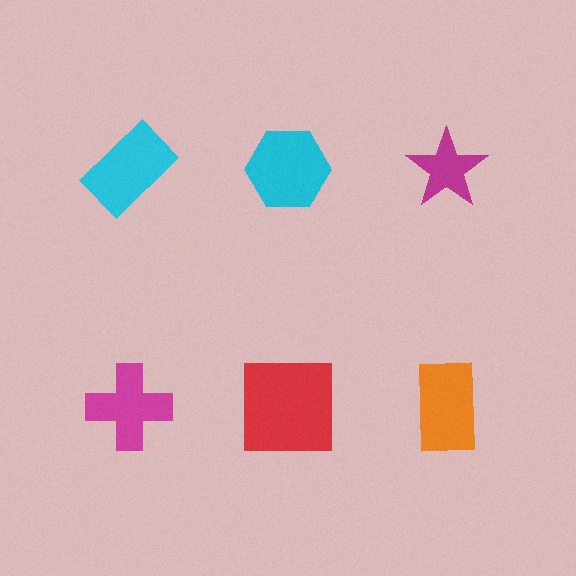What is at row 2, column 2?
A red square.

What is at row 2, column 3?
An orange rectangle.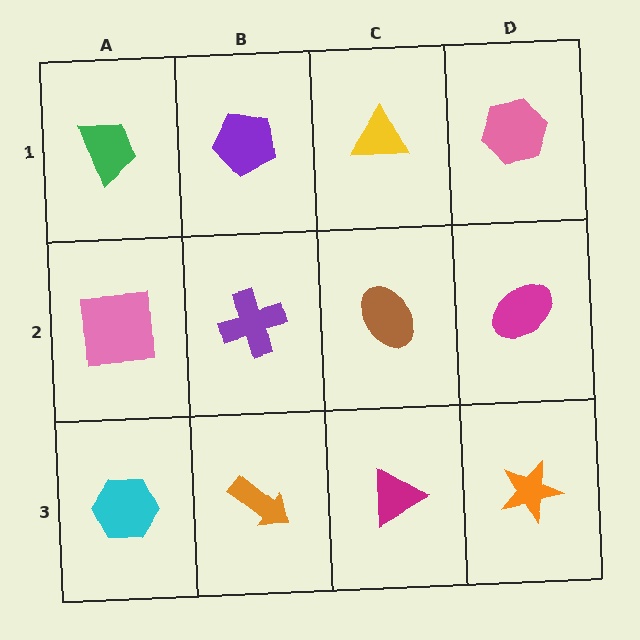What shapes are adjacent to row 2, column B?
A purple pentagon (row 1, column B), an orange arrow (row 3, column B), a pink square (row 2, column A), a brown ellipse (row 2, column C).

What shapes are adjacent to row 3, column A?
A pink square (row 2, column A), an orange arrow (row 3, column B).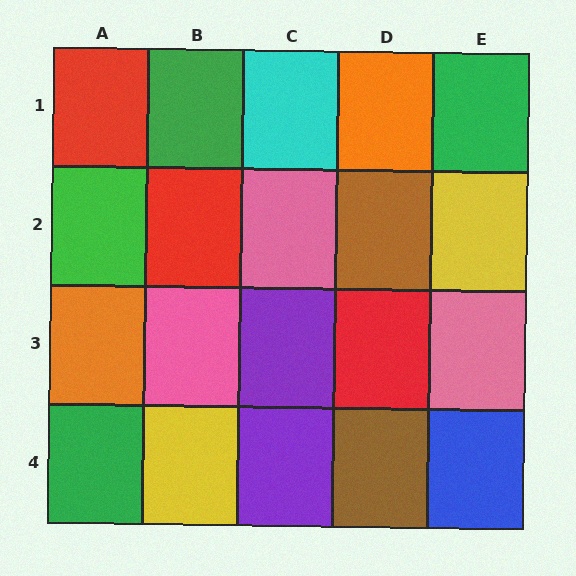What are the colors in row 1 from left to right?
Red, green, cyan, orange, green.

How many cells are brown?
2 cells are brown.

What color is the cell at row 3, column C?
Purple.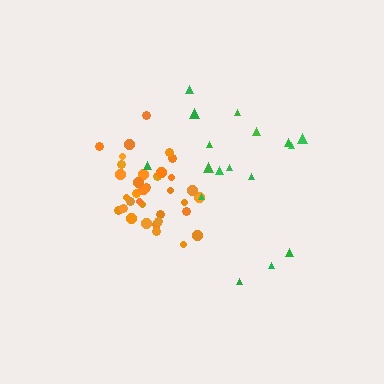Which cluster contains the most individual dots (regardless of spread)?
Orange (35).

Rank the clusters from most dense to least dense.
orange, green.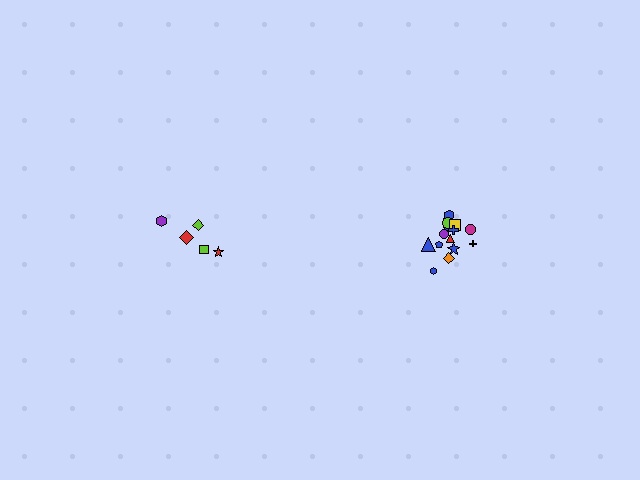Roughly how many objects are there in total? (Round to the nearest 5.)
Roughly 20 objects in total.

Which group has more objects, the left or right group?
The right group.